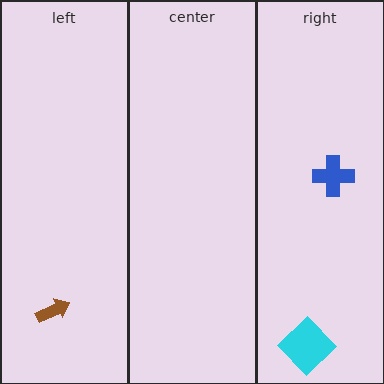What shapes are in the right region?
The blue cross, the cyan diamond.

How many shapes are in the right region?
2.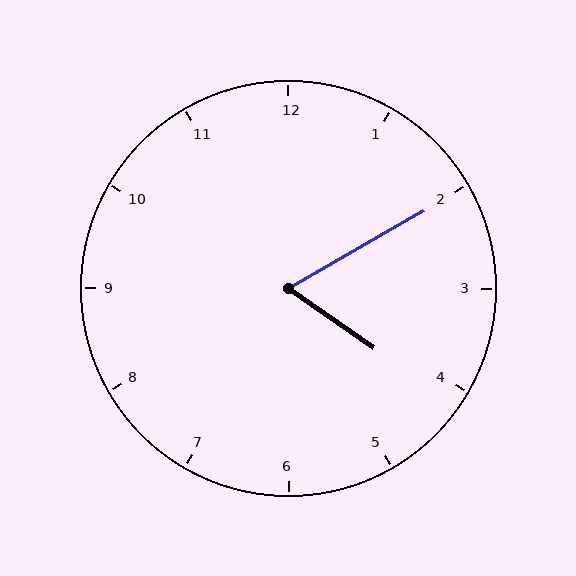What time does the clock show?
4:10.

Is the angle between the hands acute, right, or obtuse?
It is acute.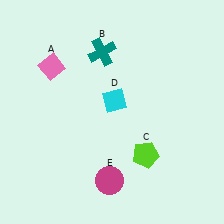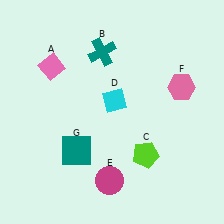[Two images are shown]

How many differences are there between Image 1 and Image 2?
There are 2 differences between the two images.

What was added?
A pink hexagon (F), a teal square (G) were added in Image 2.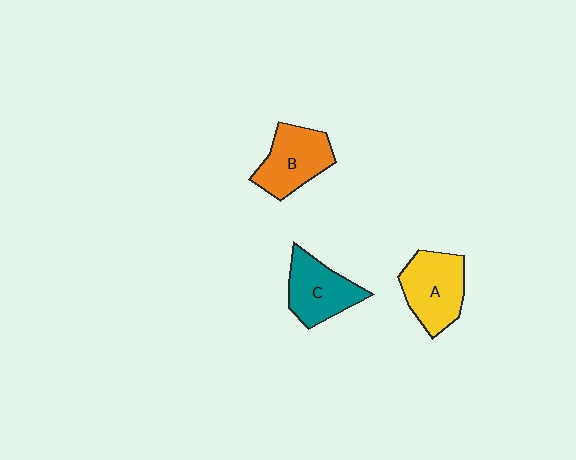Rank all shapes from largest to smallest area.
From largest to smallest: A (yellow), B (orange), C (teal).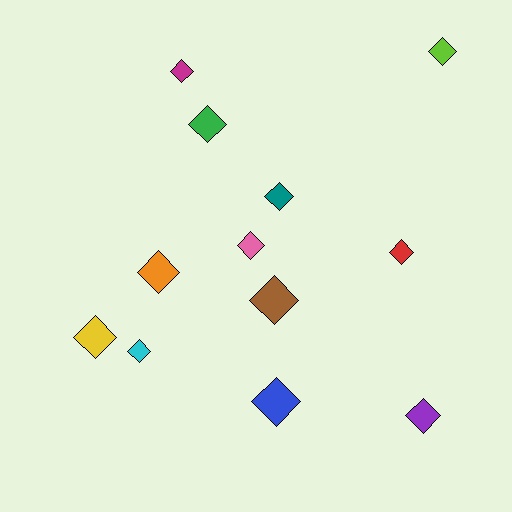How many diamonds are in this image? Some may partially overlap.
There are 12 diamonds.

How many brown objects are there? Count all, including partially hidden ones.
There is 1 brown object.